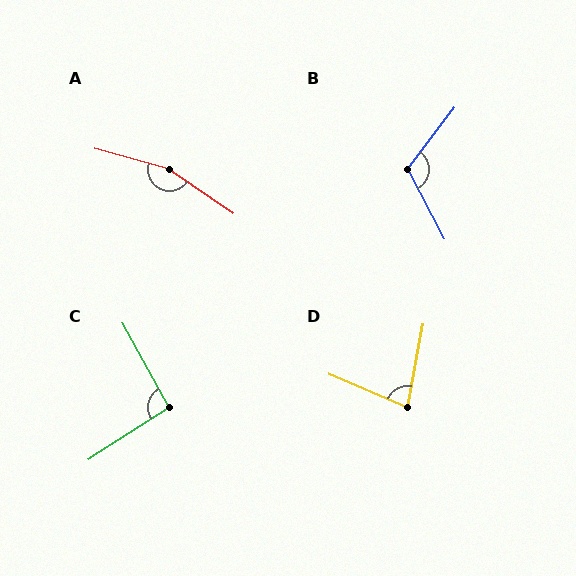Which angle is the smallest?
D, at approximately 78 degrees.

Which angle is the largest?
A, at approximately 161 degrees.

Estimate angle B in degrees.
Approximately 115 degrees.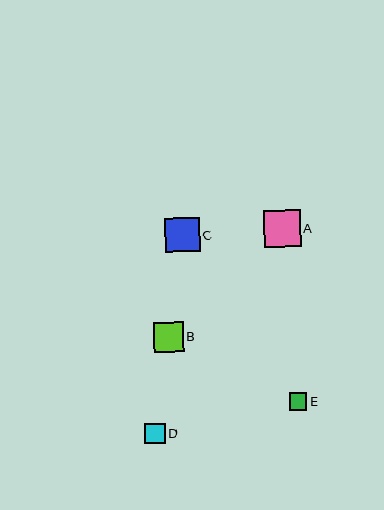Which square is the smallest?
Square E is the smallest with a size of approximately 18 pixels.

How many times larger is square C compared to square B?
Square C is approximately 1.1 times the size of square B.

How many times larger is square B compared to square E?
Square B is approximately 1.7 times the size of square E.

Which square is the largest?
Square A is the largest with a size of approximately 37 pixels.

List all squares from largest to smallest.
From largest to smallest: A, C, B, D, E.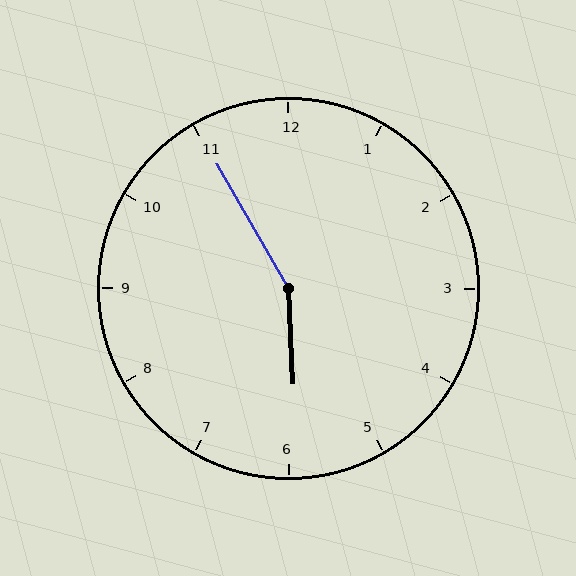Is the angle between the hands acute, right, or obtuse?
It is obtuse.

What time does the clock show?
5:55.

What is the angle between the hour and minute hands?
Approximately 152 degrees.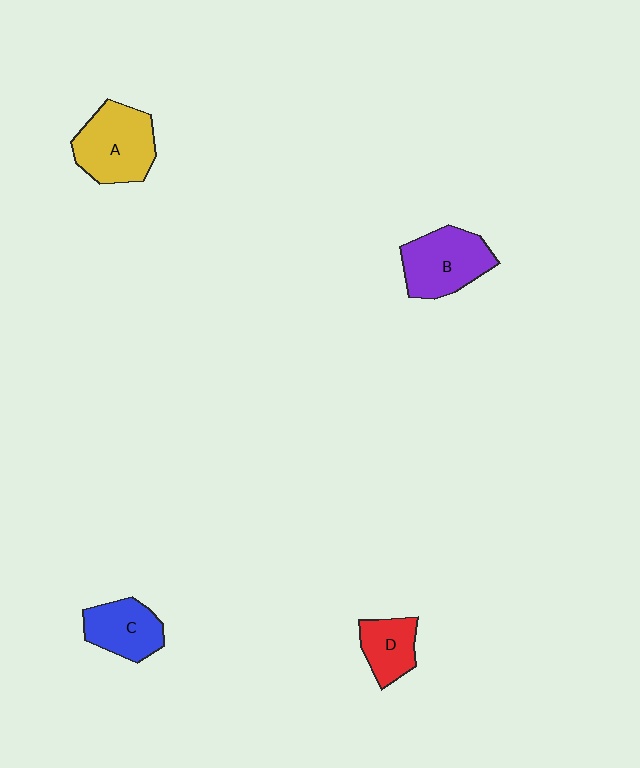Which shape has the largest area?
Shape A (yellow).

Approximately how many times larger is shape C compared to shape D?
Approximately 1.2 times.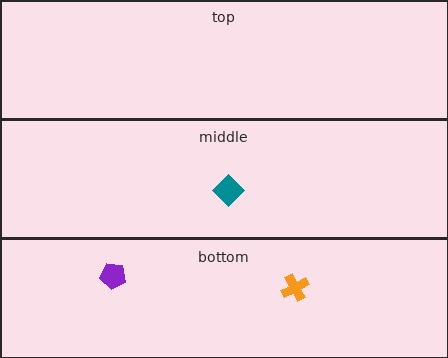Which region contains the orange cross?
The bottom region.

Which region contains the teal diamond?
The middle region.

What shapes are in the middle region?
The teal diamond.